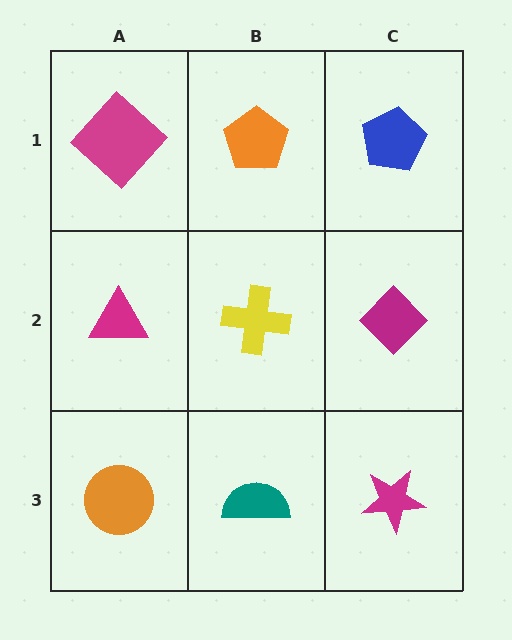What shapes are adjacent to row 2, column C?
A blue pentagon (row 1, column C), a magenta star (row 3, column C), a yellow cross (row 2, column B).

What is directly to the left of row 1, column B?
A magenta diamond.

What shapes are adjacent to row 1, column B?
A yellow cross (row 2, column B), a magenta diamond (row 1, column A), a blue pentagon (row 1, column C).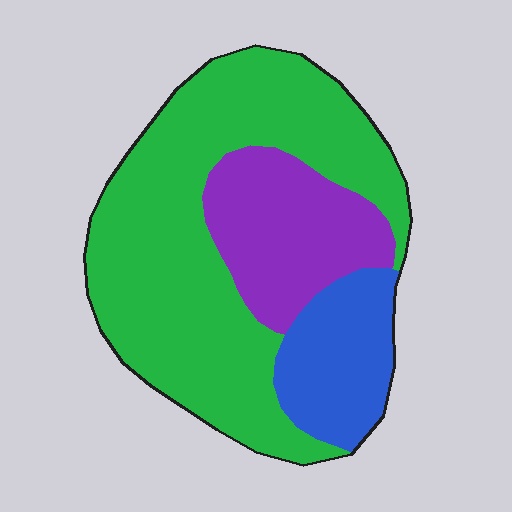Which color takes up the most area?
Green, at roughly 60%.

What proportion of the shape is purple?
Purple covers 22% of the shape.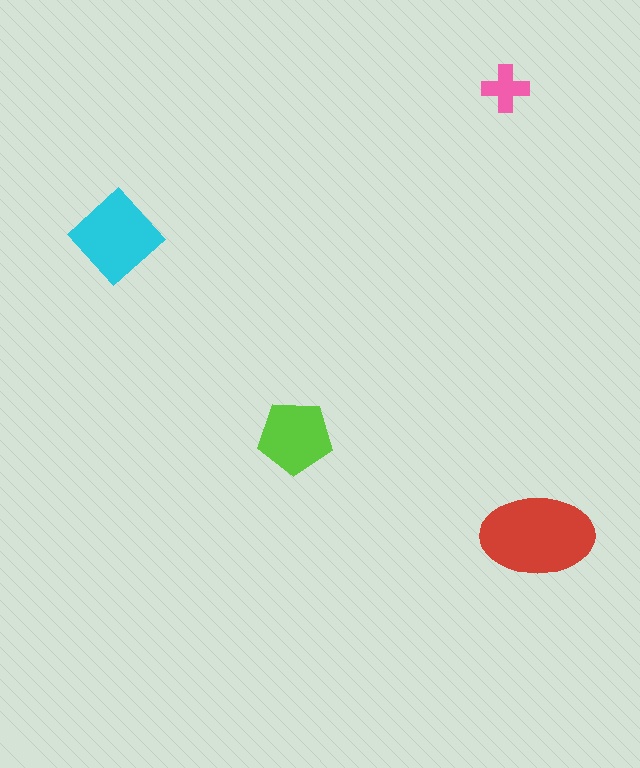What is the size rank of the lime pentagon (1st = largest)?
3rd.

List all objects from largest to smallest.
The red ellipse, the cyan diamond, the lime pentagon, the pink cross.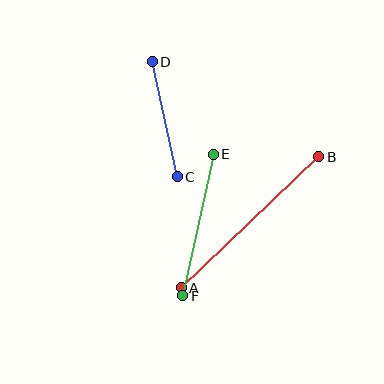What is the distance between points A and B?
The distance is approximately 190 pixels.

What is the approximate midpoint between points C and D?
The midpoint is at approximately (165, 119) pixels.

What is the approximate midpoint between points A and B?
The midpoint is at approximately (250, 222) pixels.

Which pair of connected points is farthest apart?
Points A and B are farthest apart.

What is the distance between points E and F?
The distance is approximately 145 pixels.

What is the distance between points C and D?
The distance is approximately 117 pixels.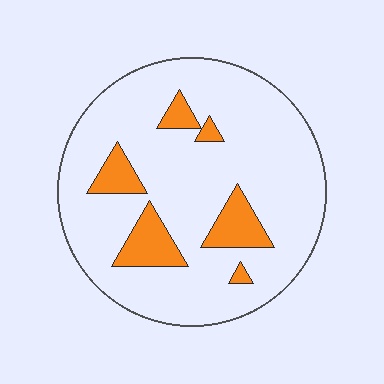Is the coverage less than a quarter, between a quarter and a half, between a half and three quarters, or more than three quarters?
Less than a quarter.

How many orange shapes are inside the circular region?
6.